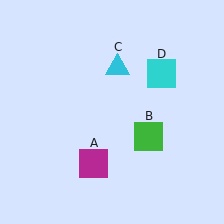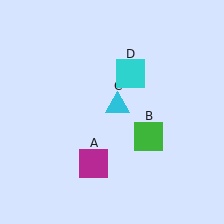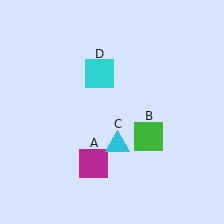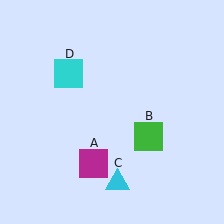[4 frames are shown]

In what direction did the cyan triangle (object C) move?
The cyan triangle (object C) moved down.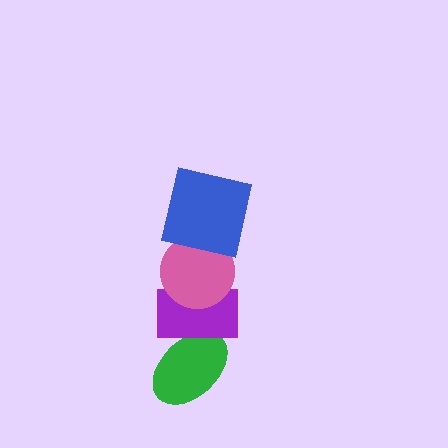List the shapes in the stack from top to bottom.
From top to bottom: the blue square, the pink circle, the purple rectangle, the green ellipse.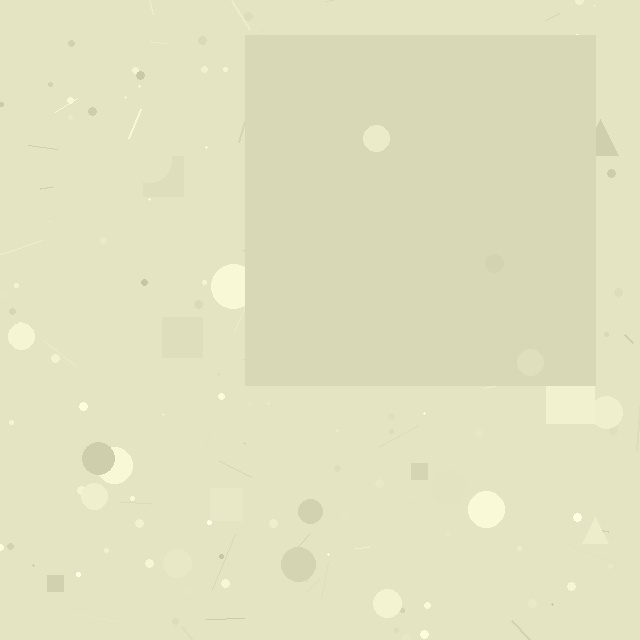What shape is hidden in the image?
A square is hidden in the image.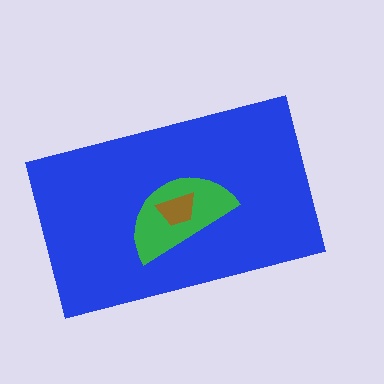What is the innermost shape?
The brown trapezoid.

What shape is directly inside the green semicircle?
The brown trapezoid.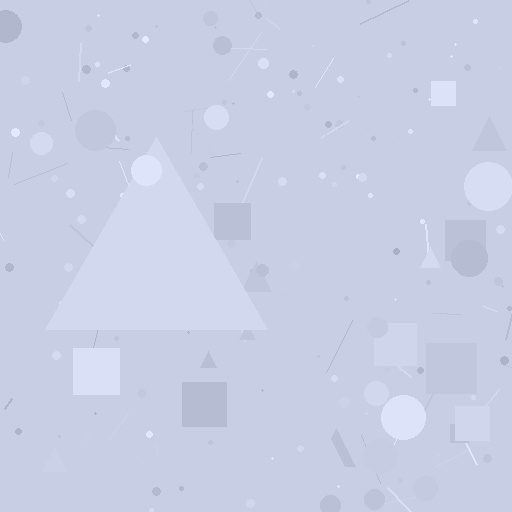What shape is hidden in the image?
A triangle is hidden in the image.